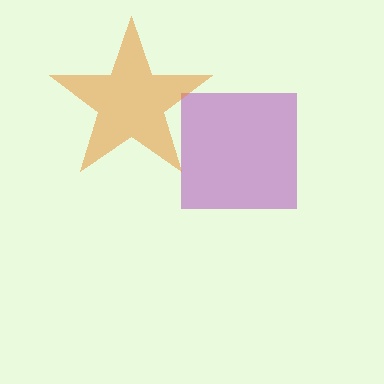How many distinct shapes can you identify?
There are 2 distinct shapes: a purple square, an orange star.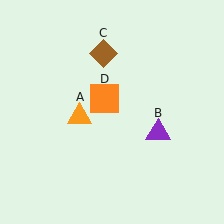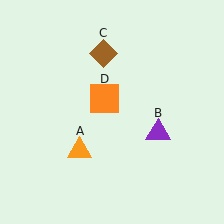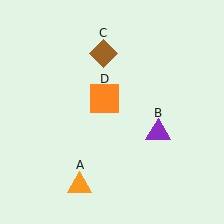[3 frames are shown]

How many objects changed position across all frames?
1 object changed position: orange triangle (object A).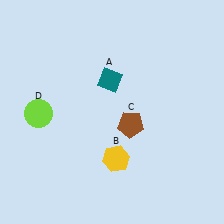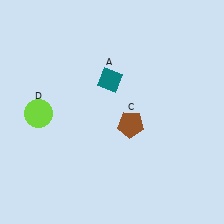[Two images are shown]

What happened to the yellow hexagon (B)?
The yellow hexagon (B) was removed in Image 2. It was in the bottom-right area of Image 1.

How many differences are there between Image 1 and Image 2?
There is 1 difference between the two images.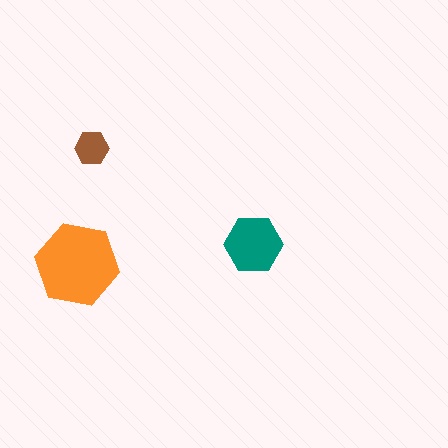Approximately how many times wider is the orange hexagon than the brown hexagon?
About 2.5 times wider.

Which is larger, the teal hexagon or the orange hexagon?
The orange one.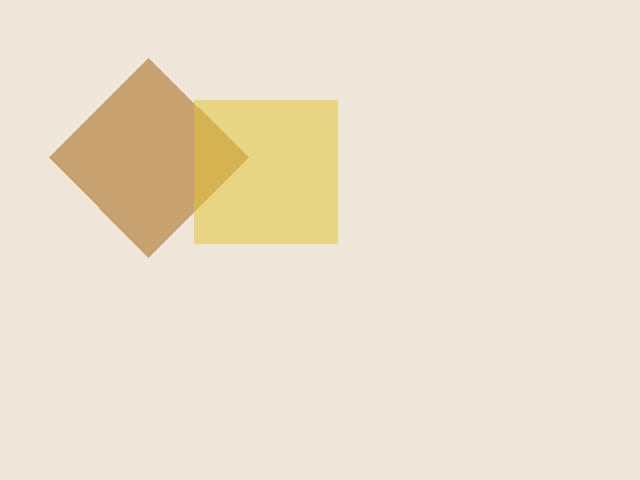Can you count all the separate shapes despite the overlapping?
Yes, there are 2 separate shapes.